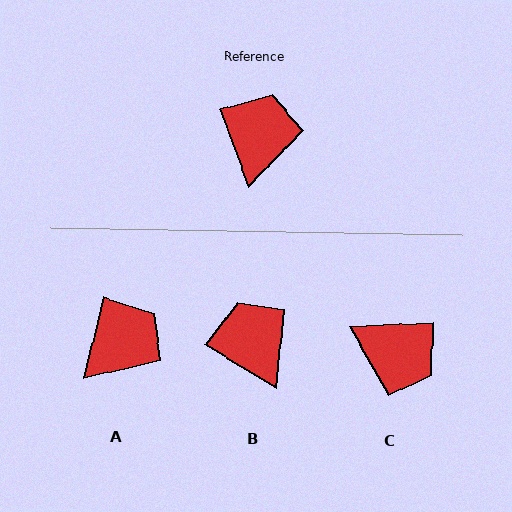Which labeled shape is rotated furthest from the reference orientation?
C, about 107 degrees away.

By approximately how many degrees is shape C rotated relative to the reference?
Approximately 107 degrees clockwise.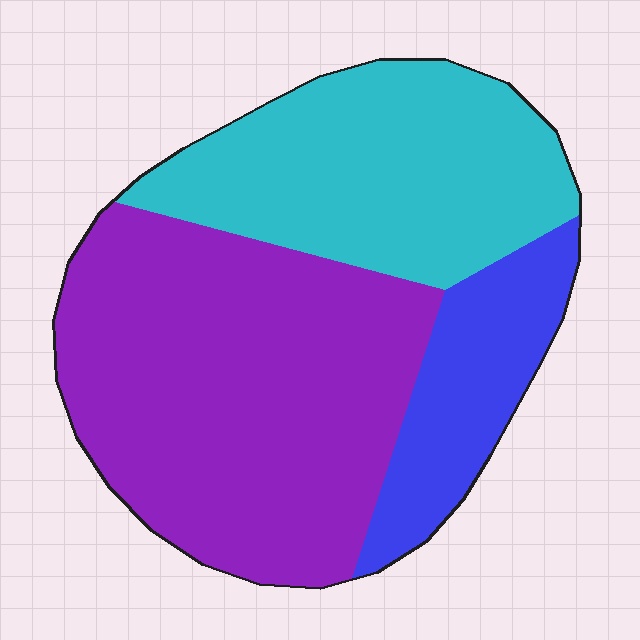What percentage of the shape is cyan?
Cyan takes up between a quarter and a half of the shape.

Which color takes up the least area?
Blue, at roughly 15%.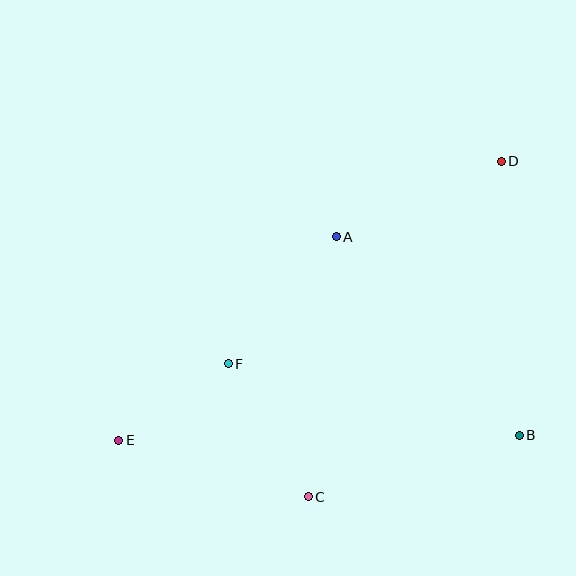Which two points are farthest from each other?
Points D and E are farthest from each other.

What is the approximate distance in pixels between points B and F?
The distance between B and F is approximately 300 pixels.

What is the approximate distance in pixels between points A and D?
The distance between A and D is approximately 181 pixels.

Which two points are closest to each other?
Points E and F are closest to each other.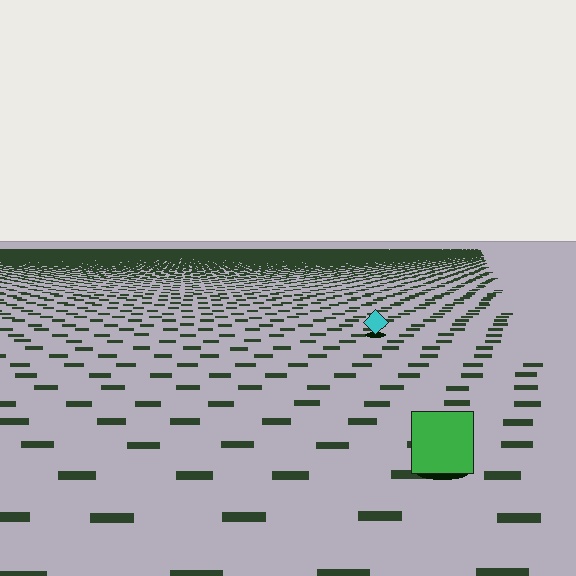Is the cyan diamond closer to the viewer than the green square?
No. The green square is closer — you can tell from the texture gradient: the ground texture is coarser near it.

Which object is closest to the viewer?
The green square is closest. The texture marks near it are larger and more spread out.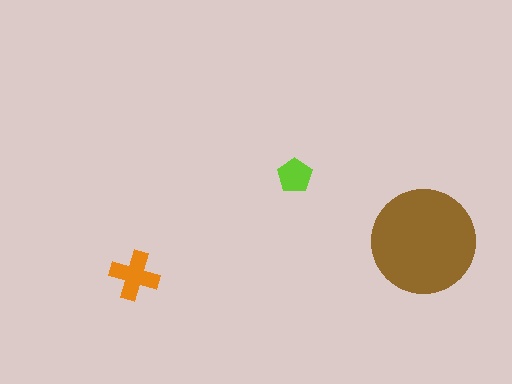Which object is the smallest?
The lime pentagon.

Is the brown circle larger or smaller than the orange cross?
Larger.